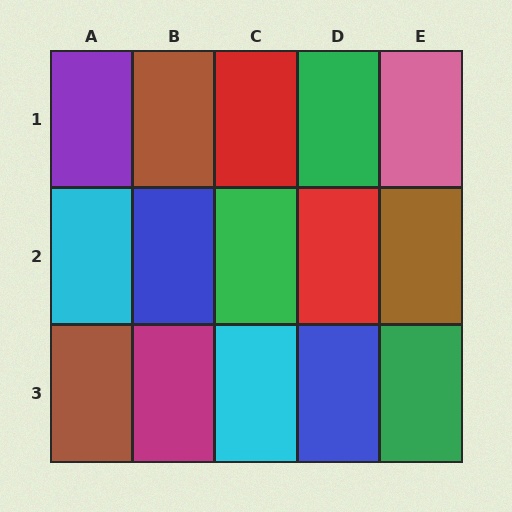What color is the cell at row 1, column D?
Green.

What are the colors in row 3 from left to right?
Brown, magenta, cyan, blue, green.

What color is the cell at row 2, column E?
Brown.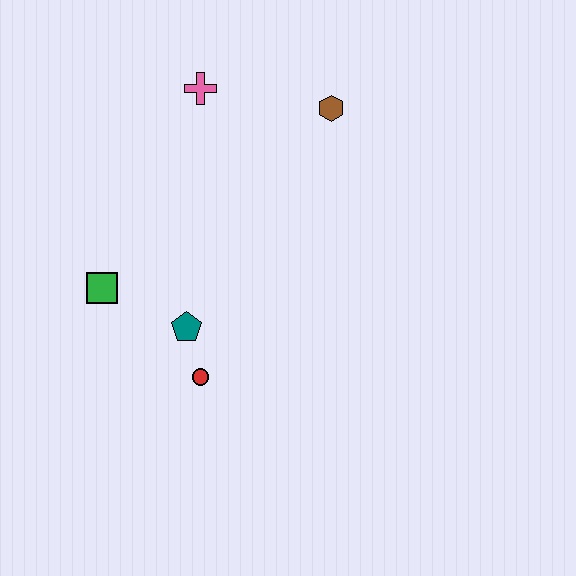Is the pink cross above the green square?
Yes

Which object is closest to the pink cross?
The brown hexagon is closest to the pink cross.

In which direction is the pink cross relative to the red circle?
The pink cross is above the red circle.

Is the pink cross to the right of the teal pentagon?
Yes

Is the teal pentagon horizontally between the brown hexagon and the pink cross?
No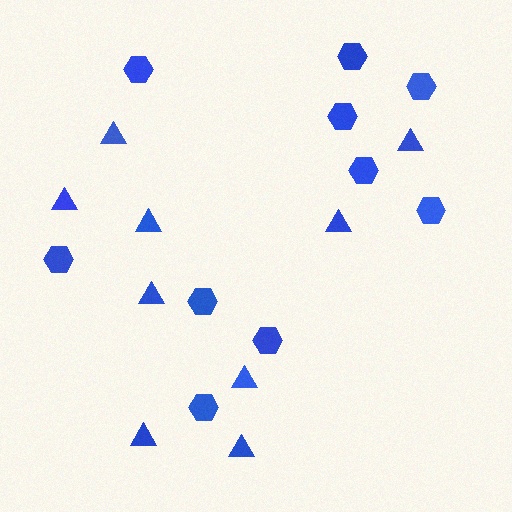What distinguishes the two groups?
There are 2 groups: one group of hexagons (10) and one group of triangles (9).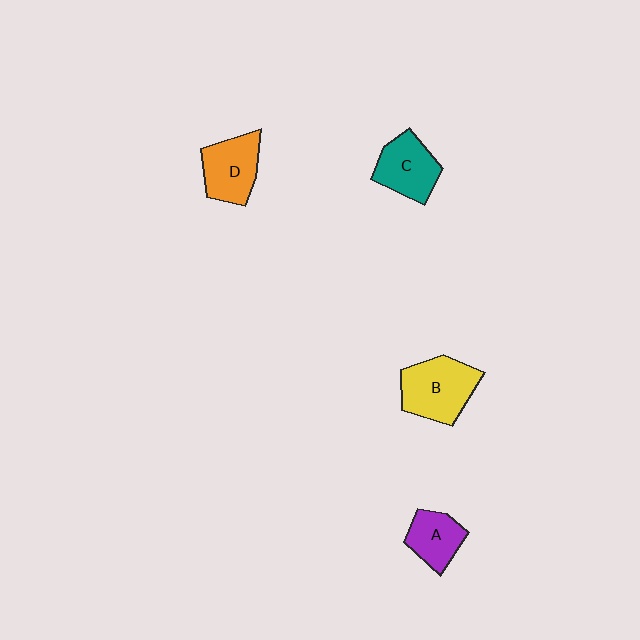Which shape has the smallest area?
Shape A (purple).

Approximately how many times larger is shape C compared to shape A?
Approximately 1.3 times.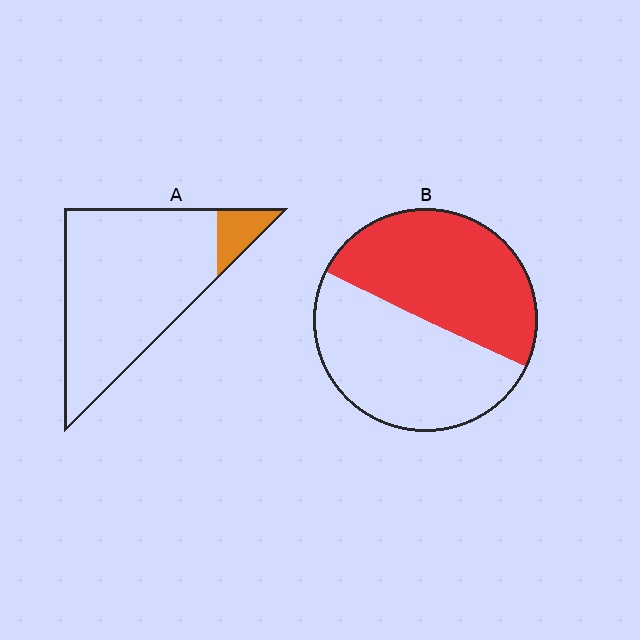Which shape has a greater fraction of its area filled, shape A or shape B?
Shape B.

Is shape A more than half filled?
No.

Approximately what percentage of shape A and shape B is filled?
A is approximately 10% and B is approximately 50%.